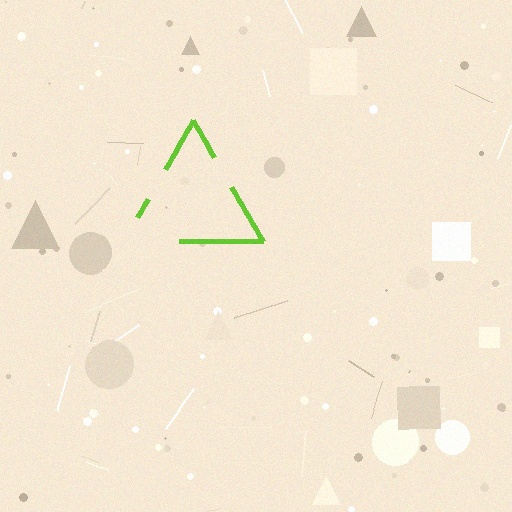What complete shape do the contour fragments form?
The contour fragments form a triangle.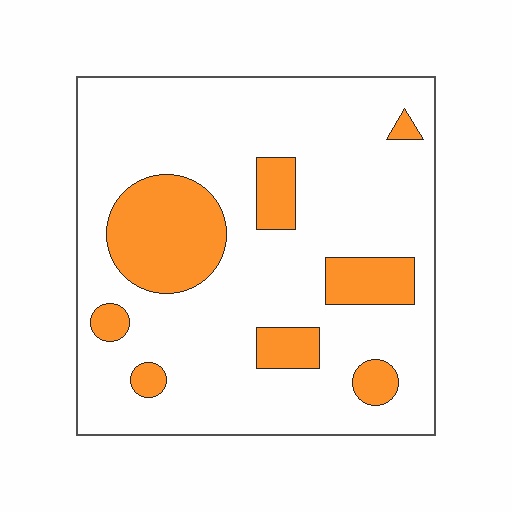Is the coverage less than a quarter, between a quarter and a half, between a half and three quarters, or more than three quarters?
Less than a quarter.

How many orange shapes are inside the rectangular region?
8.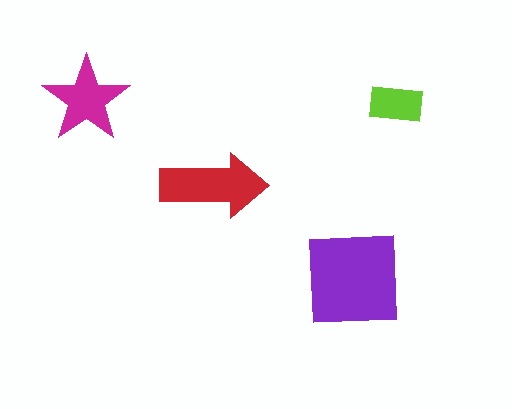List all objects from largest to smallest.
The purple square, the red arrow, the magenta star, the lime rectangle.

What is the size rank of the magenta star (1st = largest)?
3rd.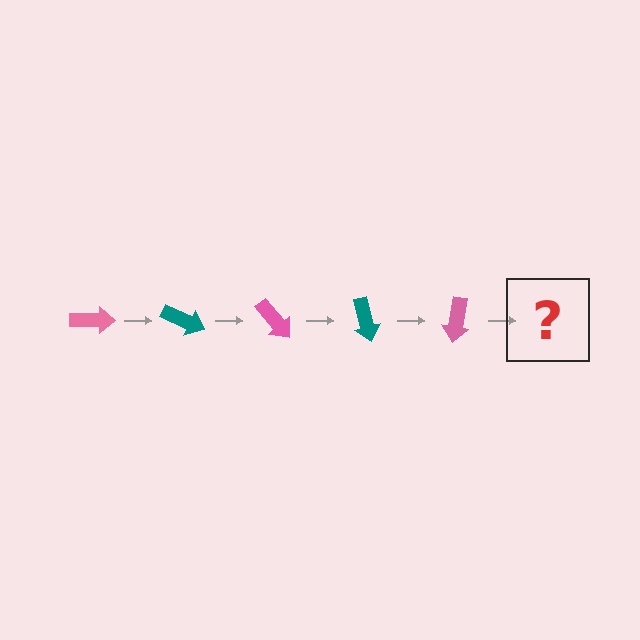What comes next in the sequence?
The next element should be a teal arrow, rotated 125 degrees from the start.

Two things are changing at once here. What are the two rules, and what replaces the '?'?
The two rules are that it rotates 25 degrees each step and the color cycles through pink and teal. The '?' should be a teal arrow, rotated 125 degrees from the start.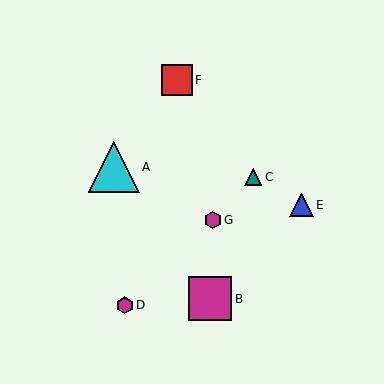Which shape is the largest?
The cyan triangle (labeled A) is the largest.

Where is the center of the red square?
The center of the red square is at (177, 80).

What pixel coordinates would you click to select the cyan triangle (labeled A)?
Click at (114, 167) to select the cyan triangle A.